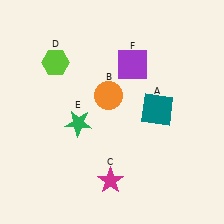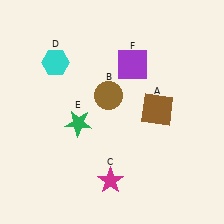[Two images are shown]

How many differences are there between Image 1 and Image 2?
There are 3 differences between the two images.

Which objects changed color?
A changed from teal to brown. B changed from orange to brown. D changed from lime to cyan.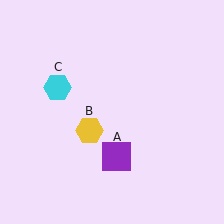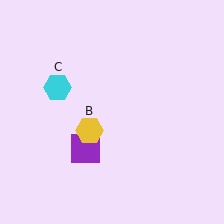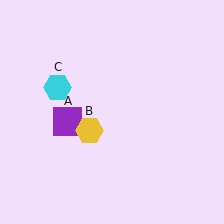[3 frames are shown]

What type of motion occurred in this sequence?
The purple square (object A) rotated clockwise around the center of the scene.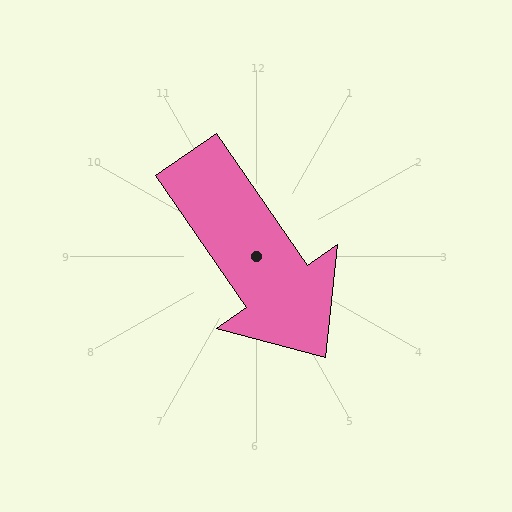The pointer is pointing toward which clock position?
Roughly 5 o'clock.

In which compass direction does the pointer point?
Southeast.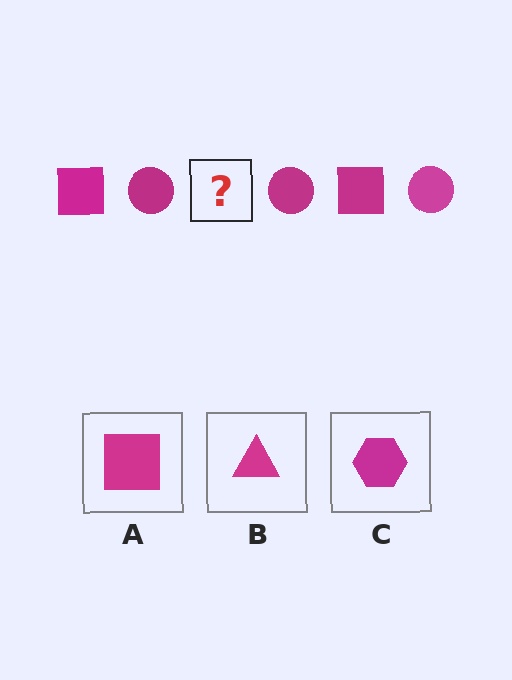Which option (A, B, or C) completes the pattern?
A.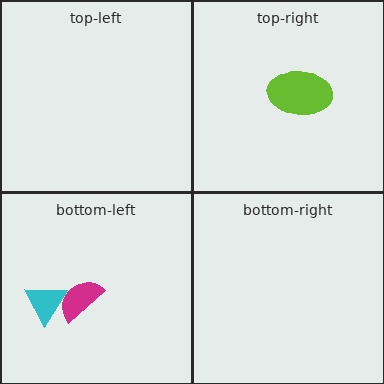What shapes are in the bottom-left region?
The cyan triangle, the magenta semicircle.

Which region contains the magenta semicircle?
The bottom-left region.